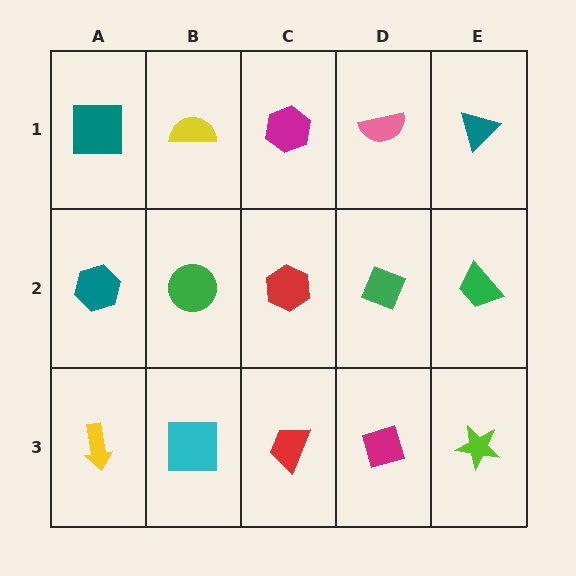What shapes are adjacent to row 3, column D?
A green diamond (row 2, column D), a red trapezoid (row 3, column C), a lime star (row 3, column E).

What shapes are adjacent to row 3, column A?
A teal hexagon (row 2, column A), a cyan square (row 3, column B).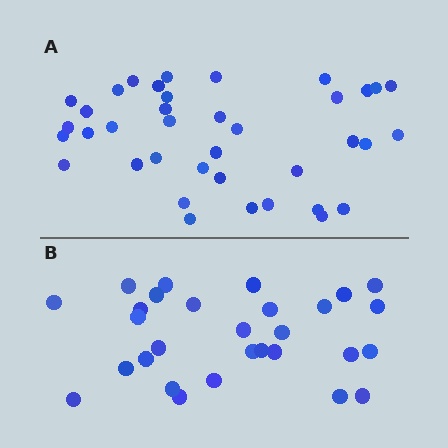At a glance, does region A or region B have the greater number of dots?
Region A (the top region) has more dots.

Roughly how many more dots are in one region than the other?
Region A has roughly 8 or so more dots than region B.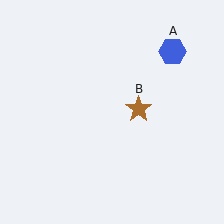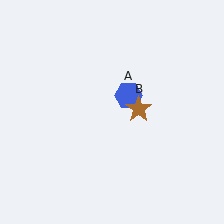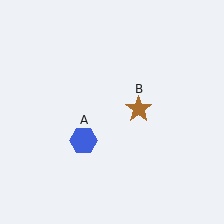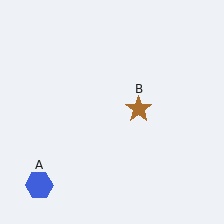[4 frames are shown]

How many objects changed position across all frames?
1 object changed position: blue hexagon (object A).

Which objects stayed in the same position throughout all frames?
Brown star (object B) remained stationary.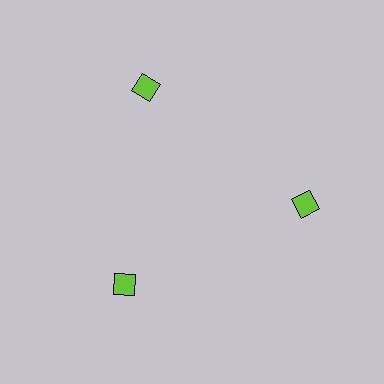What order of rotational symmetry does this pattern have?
This pattern has 3-fold rotational symmetry.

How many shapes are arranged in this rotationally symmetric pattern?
There are 3 shapes, arranged in 3 groups of 1.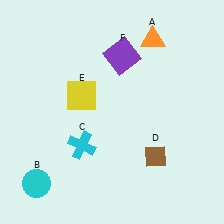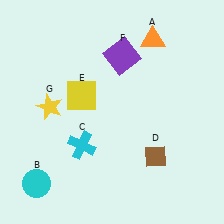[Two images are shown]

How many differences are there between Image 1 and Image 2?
There is 1 difference between the two images.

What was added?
A yellow star (G) was added in Image 2.